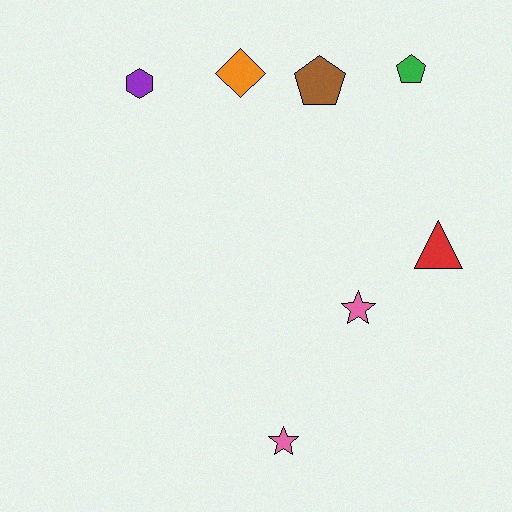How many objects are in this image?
There are 7 objects.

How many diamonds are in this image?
There is 1 diamond.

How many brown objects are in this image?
There is 1 brown object.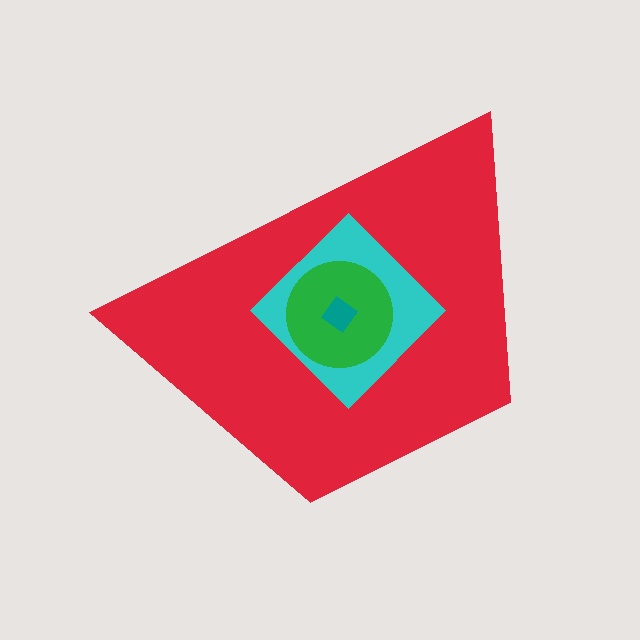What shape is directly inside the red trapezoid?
The cyan diamond.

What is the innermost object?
The teal diamond.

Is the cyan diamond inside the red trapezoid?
Yes.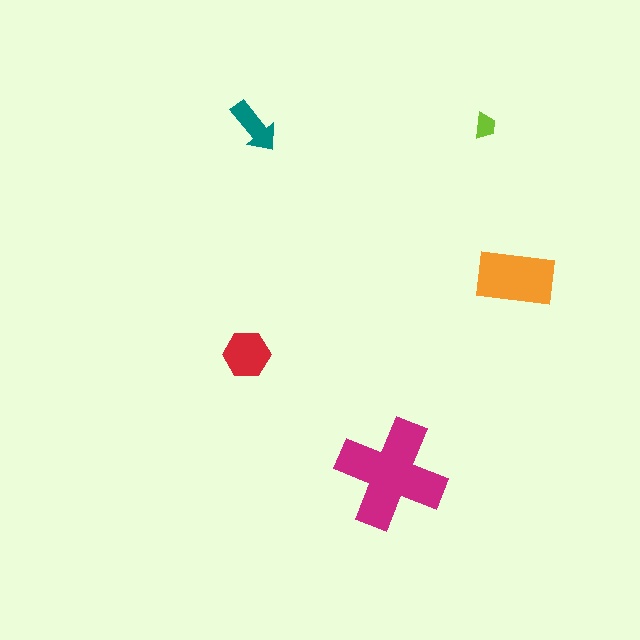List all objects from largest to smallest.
The magenta cross, the orange rectangle, the red hexagon, the teal arrow, the lime trapezoid.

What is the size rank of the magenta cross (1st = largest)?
1st.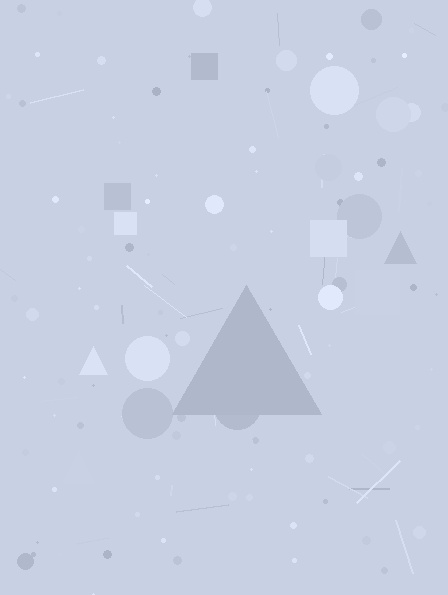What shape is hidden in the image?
A triangle is hidden in the image.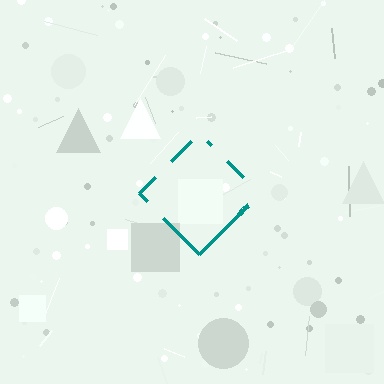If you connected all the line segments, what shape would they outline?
They would outline a diamond.